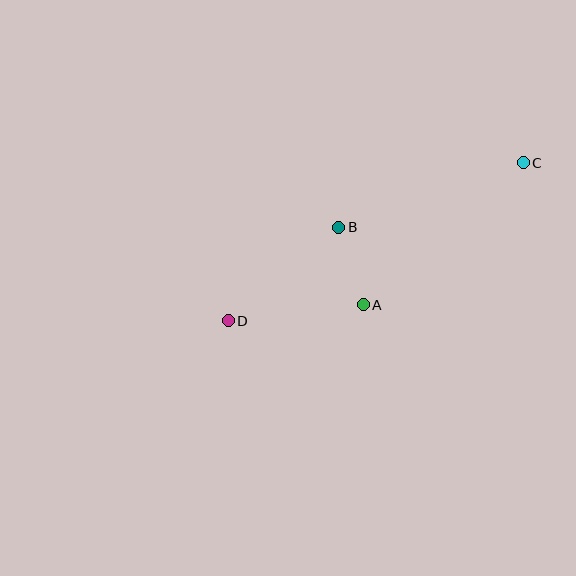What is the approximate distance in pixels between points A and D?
The distance between A and D is approximately 136 pixels.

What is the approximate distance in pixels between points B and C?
The distance between B and C is approximately 196 pixels.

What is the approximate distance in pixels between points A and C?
The distance between A and C is approximately 214 pixels.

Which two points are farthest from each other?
Points C and D are farthest from each other.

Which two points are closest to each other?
Points A and B are closest to each other.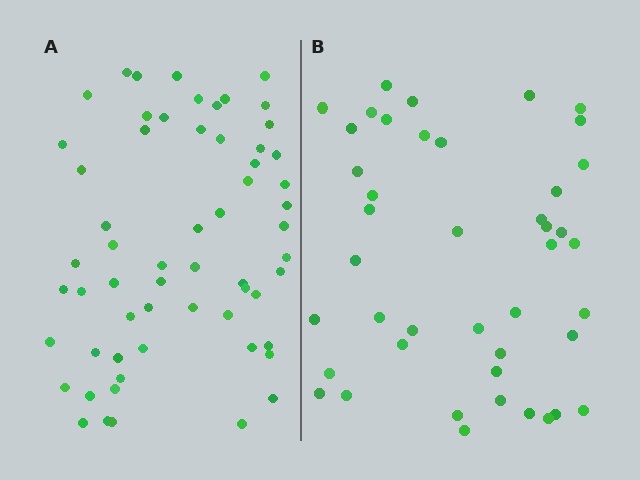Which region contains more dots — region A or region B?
Region A (the left region) has more dots.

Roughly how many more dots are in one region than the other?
Region A has approximately 15 more dots than region B.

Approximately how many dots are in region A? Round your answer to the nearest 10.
About 60 dots.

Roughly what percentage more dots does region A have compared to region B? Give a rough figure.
About 40% more.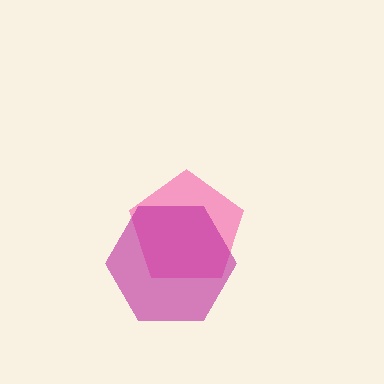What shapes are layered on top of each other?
The layered shapes are: a pink pentagon, a magenta hexagon.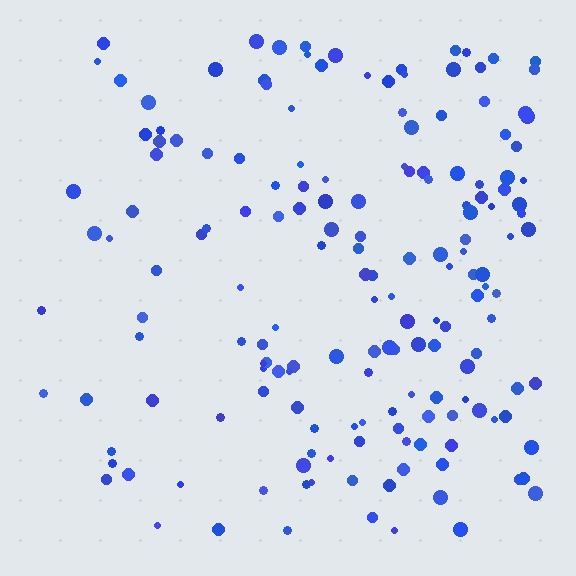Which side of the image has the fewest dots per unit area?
The left.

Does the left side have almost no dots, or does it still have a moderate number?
Still a moderate number, just noticeably fewer than the right.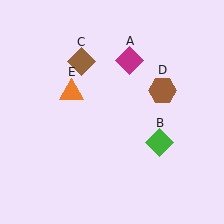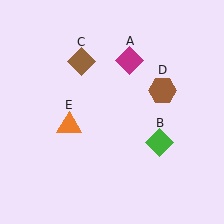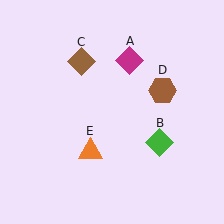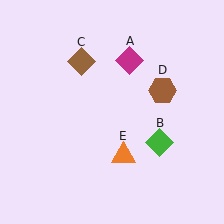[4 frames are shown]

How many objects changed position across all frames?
1 object changed position: orange triangle (object E).